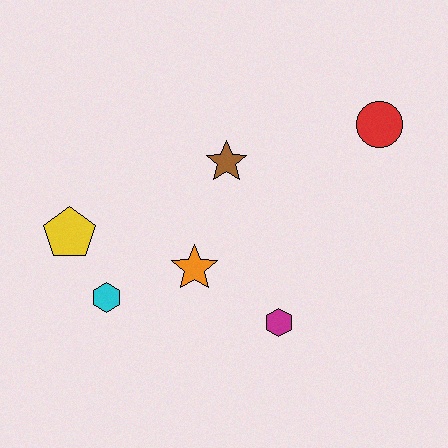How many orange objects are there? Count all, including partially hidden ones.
There is 1 orange object.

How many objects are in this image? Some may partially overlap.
There are 6 objects.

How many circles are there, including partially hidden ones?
There is 1 circle.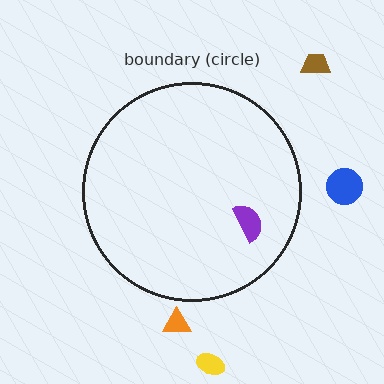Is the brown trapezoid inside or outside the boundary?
Outside.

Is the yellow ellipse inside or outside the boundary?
Outside.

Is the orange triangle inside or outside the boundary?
Outside.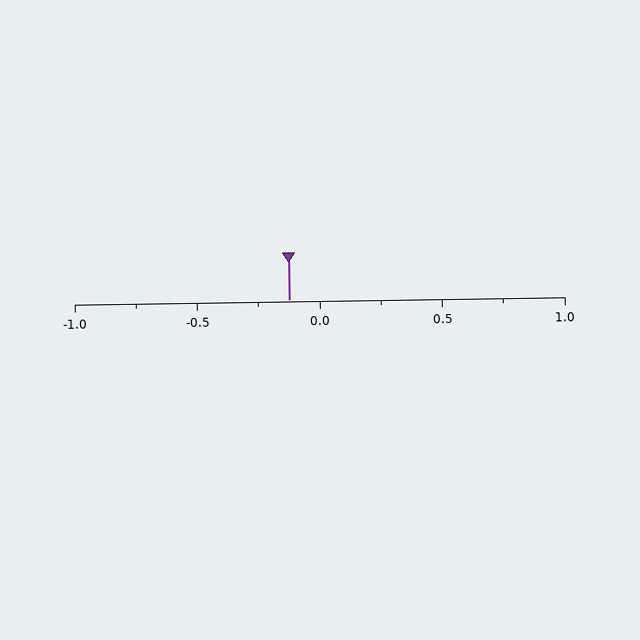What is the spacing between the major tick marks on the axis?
The major ticks are spaced 0.5 apart.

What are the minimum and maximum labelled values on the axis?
The axis runs from -1.0 to 1.0.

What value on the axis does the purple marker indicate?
The marker indicates approximately -0.12.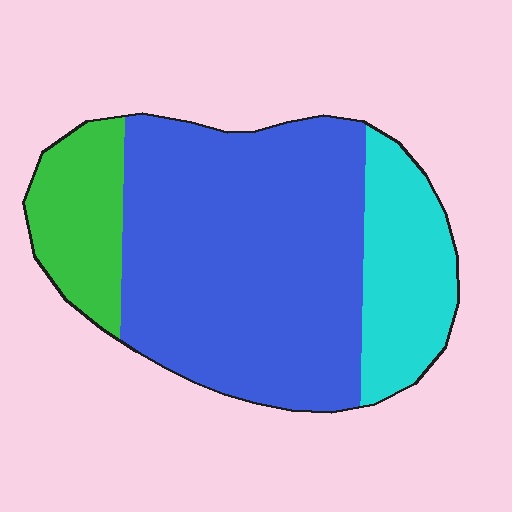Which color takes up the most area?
Blue, at roughly 65%.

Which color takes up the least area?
Green, at roughly 15%.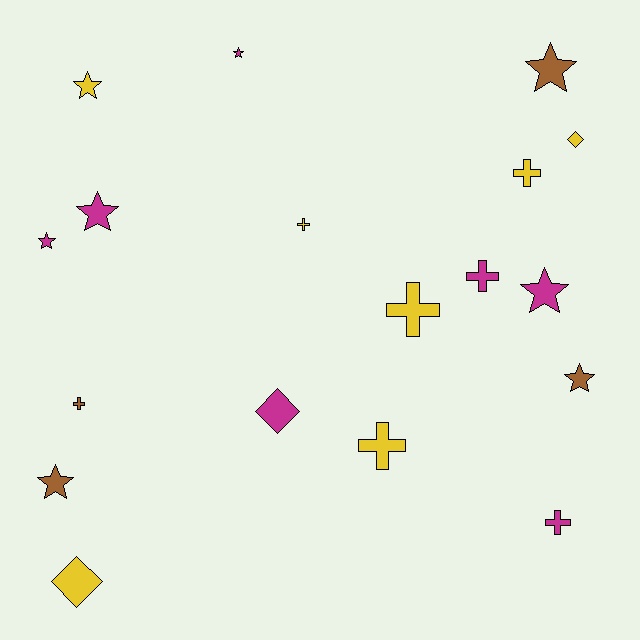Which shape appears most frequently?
Star, with 8 objects.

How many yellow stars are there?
There is 1 yellow star.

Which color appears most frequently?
Magenta, with 7 objects.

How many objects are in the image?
There are 18 objects.